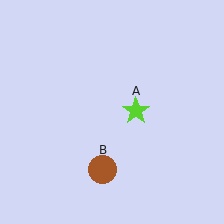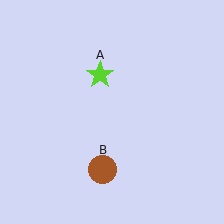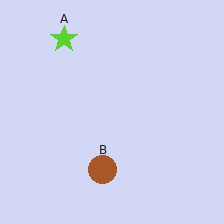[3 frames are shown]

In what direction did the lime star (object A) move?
The lime star (object A) moved up and to the left.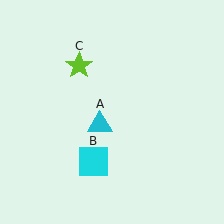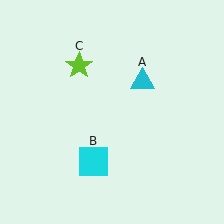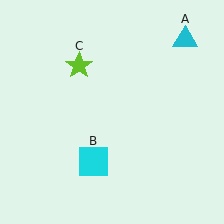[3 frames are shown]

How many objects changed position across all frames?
1 object changed position: cyan triangle (object A).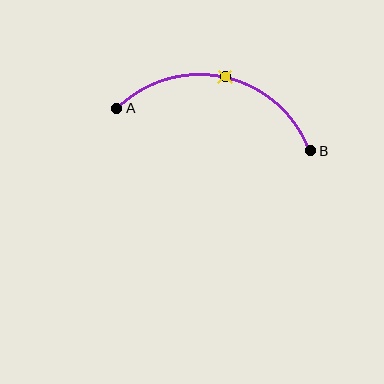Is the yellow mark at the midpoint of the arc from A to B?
Yes. The yellow mark lies on the arc at equal arc-length from both A and B — it is the arc midpoint.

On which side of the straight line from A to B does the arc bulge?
The arc bulges above the straight line connecting A and B.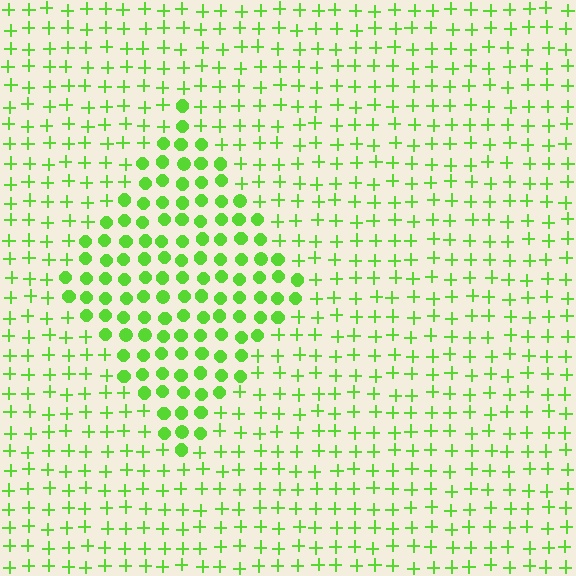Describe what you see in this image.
The image is filled with small lime elements arranged in a uniform grid. A diamond-shaped region contains circles, while the surrounding area contains plus signs. The boundary is defined purely by the change in element shape.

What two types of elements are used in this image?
The image uses circles inside the diamond region and plus signs outside it.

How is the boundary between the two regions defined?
The boundary is defined by a change in element shape: circles inside vs. plus signs outside. All elements share the same color and spacing.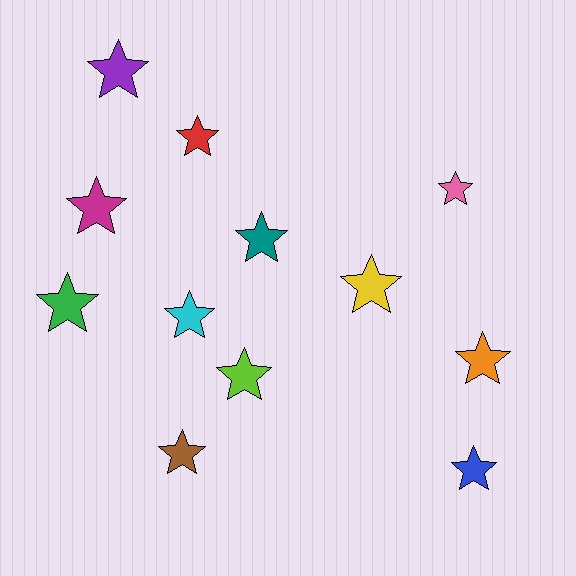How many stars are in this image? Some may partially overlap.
There are 12 stars.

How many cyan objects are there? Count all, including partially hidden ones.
There is 1 cyan object.